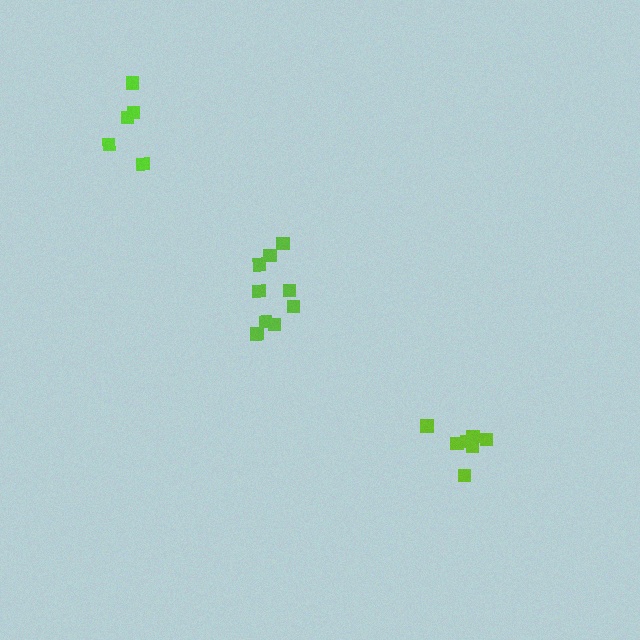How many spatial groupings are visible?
There are 3 spatial groupings.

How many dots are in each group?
Group 1: 9 dots, Group 2: 7 dots, Group 3: 5 dots (21 total).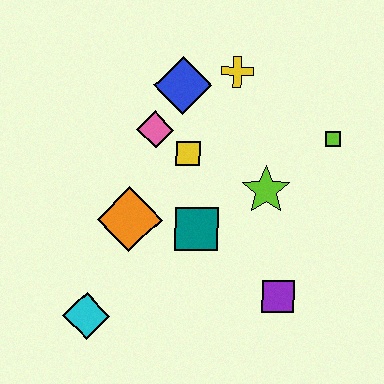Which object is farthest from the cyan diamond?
The lime square is farthest from the cyan diamond.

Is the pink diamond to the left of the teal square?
Yes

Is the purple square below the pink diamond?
Yes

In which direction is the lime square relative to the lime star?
The lime square is to the right of the lime star.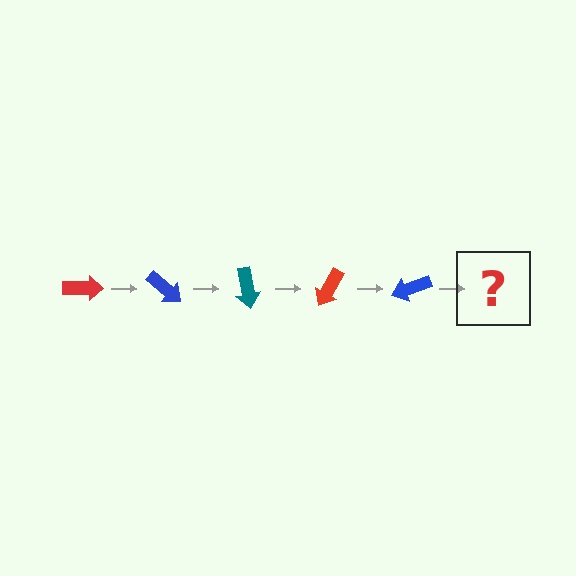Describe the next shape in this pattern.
It should be a teal arrow, rotated 200 degrees from the start.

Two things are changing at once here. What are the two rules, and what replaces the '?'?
The two rules are that it rotates 40 degrees each step and the color cycles through red, blue, and teal. The '?' should be a teal arrow, rotated 200 degrees from the start.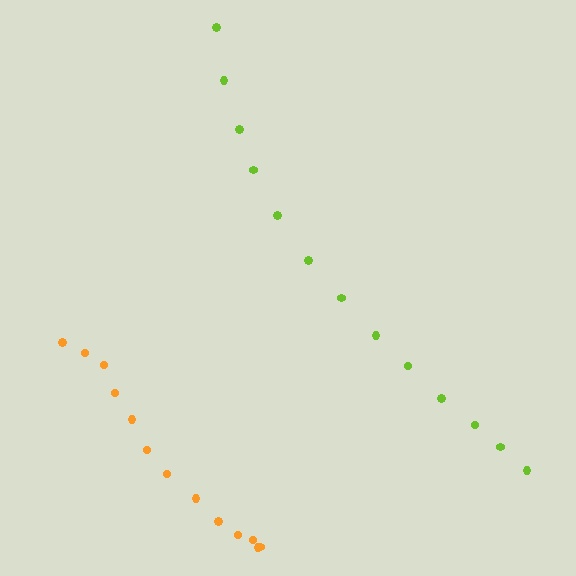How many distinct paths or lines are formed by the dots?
There are 2 distinct paths.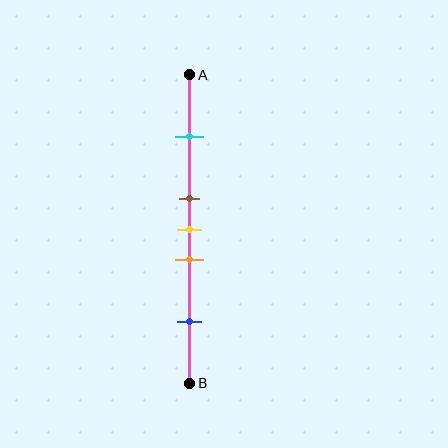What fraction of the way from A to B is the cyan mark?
The cyan mark is approximately 20% (0.2) of the way from A to B.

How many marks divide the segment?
There are 5 marks dividing the segment.